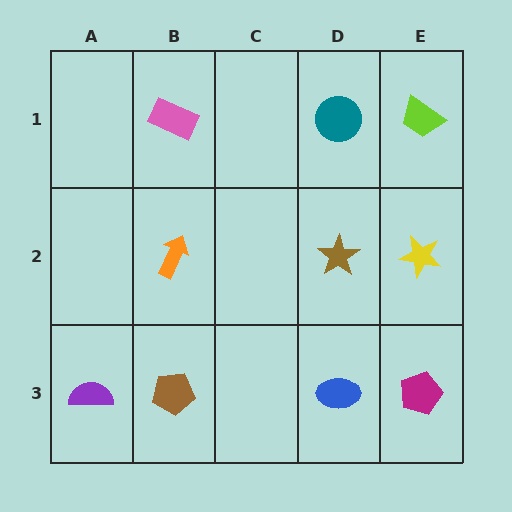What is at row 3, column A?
A purple semicircle.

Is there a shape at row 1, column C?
No, that cell is empty.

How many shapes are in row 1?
3 shapes.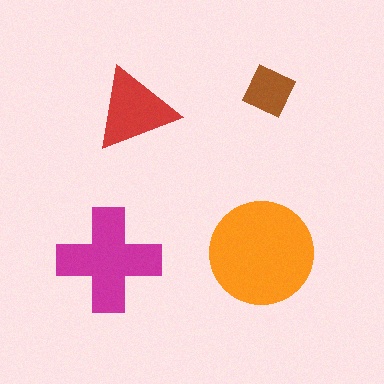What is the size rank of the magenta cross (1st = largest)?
2nd.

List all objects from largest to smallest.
The orange circle, the magenta cross, the red triangle, the brown diamond.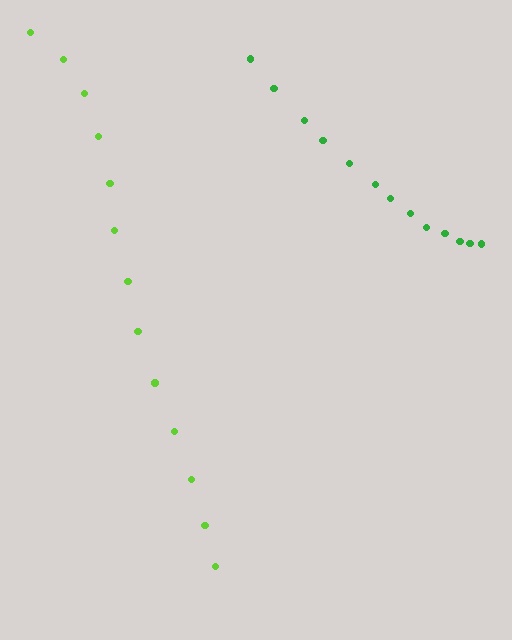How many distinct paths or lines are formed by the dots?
There are 2 distinct paths.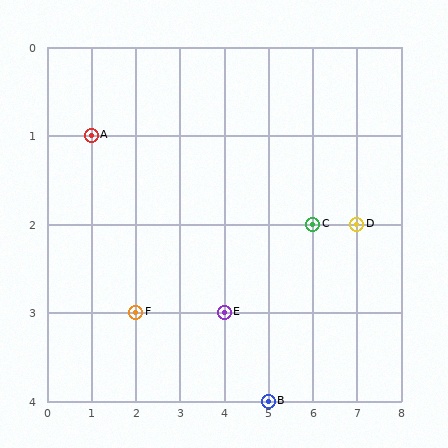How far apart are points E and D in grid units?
Points E and D are 3 columns and 1 row apart (about 3.2 grid units diagonally).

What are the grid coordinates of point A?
Point A is at grid coordinates (1, 1).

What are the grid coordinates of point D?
Point D is at grid coordinates (7, 2).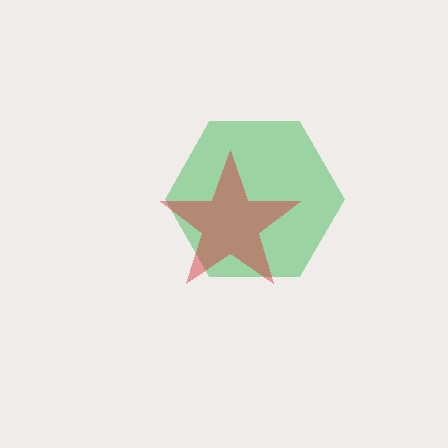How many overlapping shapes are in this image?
There are 2 overlapping shapes in the image.